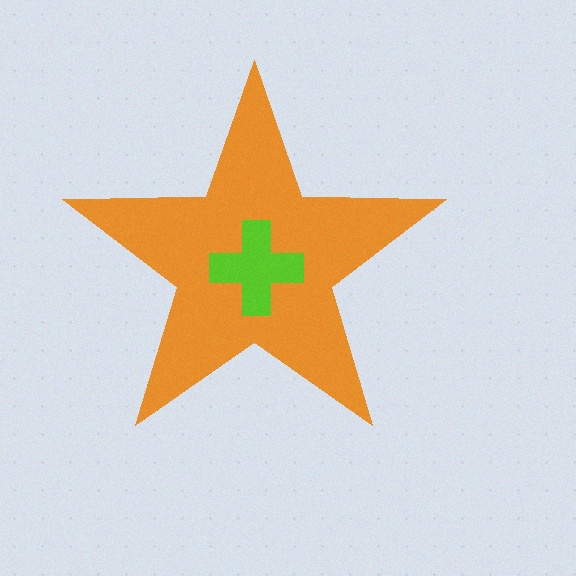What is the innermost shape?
The lime cross.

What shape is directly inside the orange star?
The lime cross.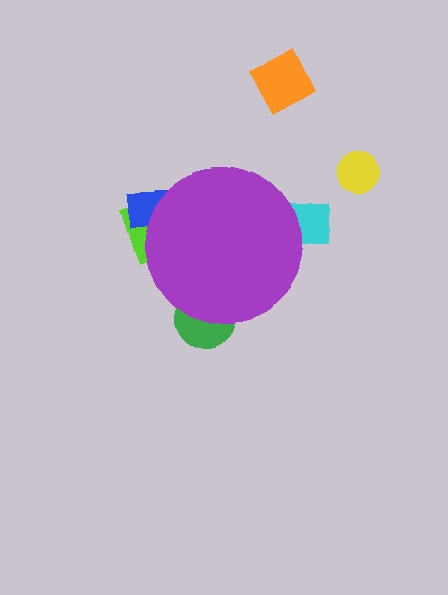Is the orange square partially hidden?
No, the orange square is fully visible.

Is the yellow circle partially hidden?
No, the yellow circle is fully visible.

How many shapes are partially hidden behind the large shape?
4 shapes are partially hidden.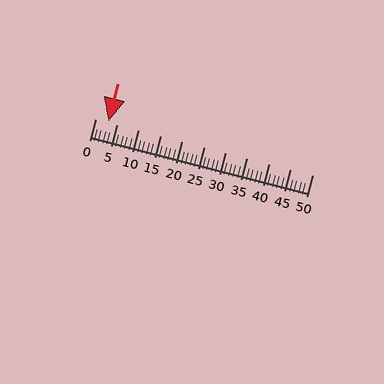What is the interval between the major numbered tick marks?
The major tick marks are spaced 5 units apart.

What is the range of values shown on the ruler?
The ruler shows values from 0 to 50.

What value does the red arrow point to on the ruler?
The red arrow points to approximately 3.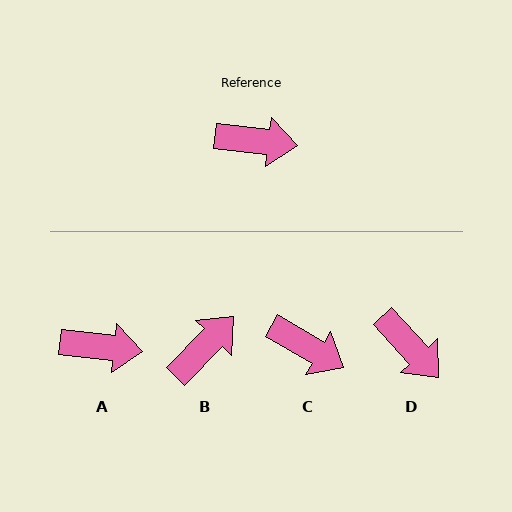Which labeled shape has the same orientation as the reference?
A.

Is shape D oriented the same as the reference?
No, it is off by about 41 degrees.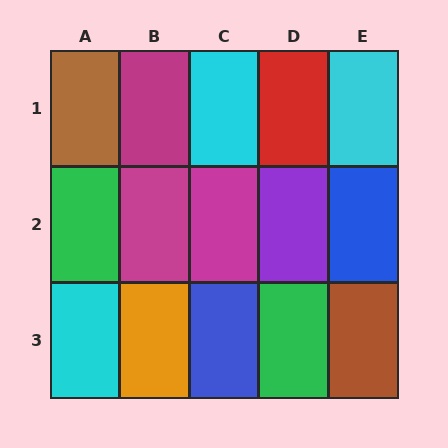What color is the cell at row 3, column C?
Blue.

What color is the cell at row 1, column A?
Brown.